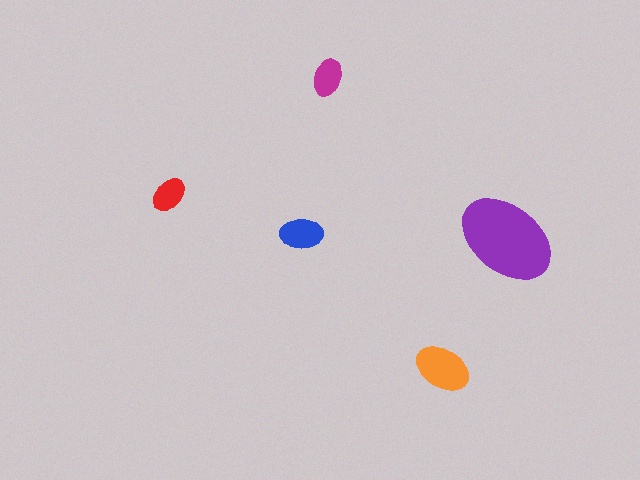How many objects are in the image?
There are 5 objects in the image.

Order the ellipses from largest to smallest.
the purple one, the orange one, the blue one, the magenta one, the red one.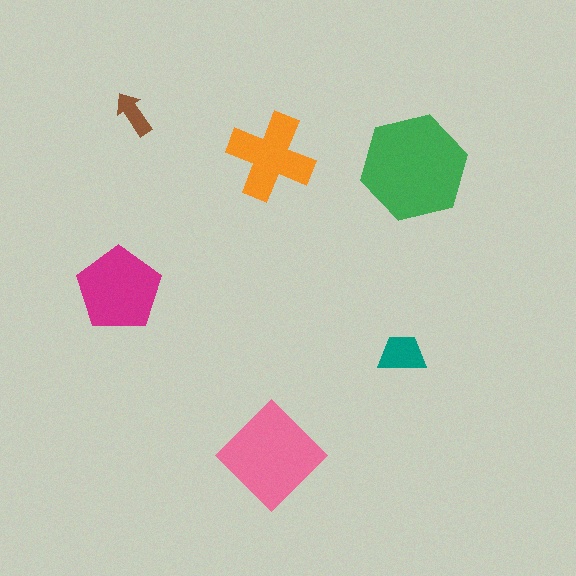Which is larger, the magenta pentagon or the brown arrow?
The magenta pentagon.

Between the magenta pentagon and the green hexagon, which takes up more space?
The green hexagon.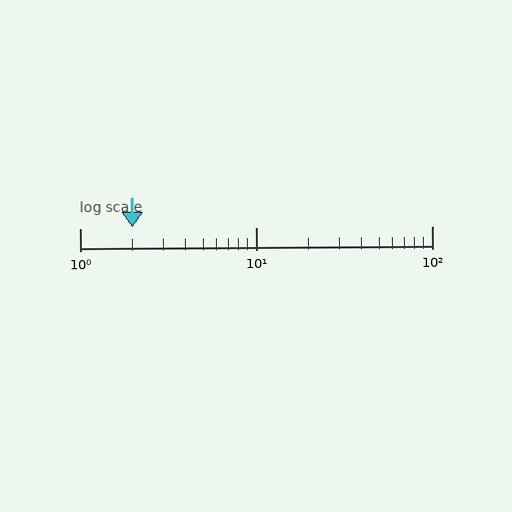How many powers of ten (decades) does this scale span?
The scale spans 2 decades, from 1 to 100.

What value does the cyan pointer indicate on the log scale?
The pointer indicates approximately 2.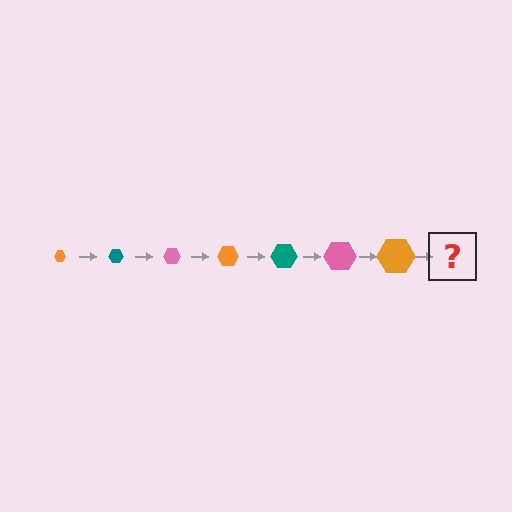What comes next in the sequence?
The next element should be a teal hexagon, larger than the previous one.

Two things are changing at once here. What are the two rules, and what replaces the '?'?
The two rules are that the hexagon grows larger each step and the color cycles through orange, teal, and pink. The '?' should be a teal hexagon, larger than the previous one.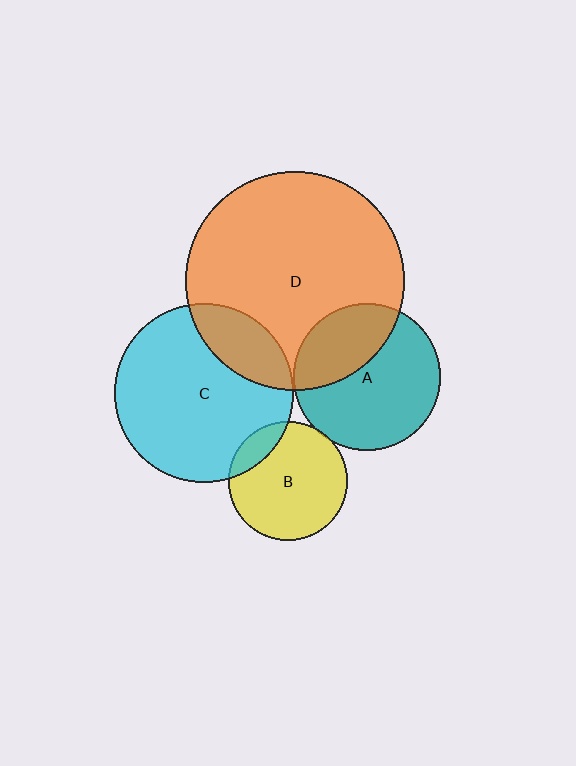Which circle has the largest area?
Circle D (orange).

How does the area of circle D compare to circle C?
Approximately 1.5 times.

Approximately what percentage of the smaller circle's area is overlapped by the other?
Approximately 5%.